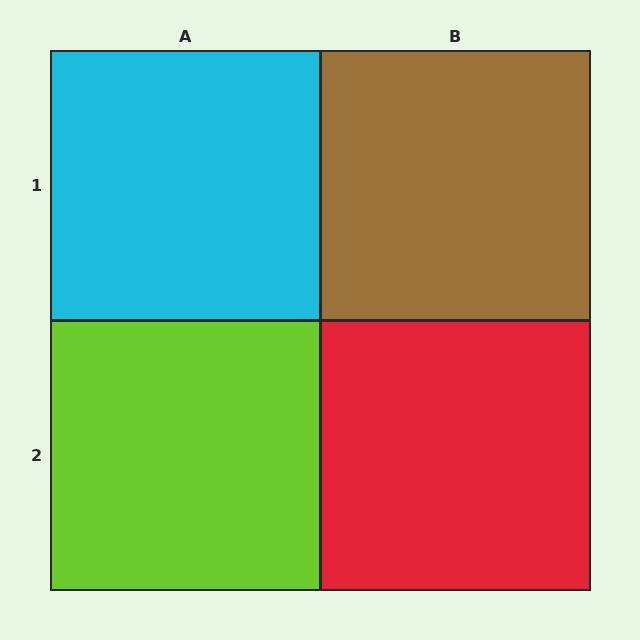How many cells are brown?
1 cell is brown.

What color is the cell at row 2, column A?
Lime.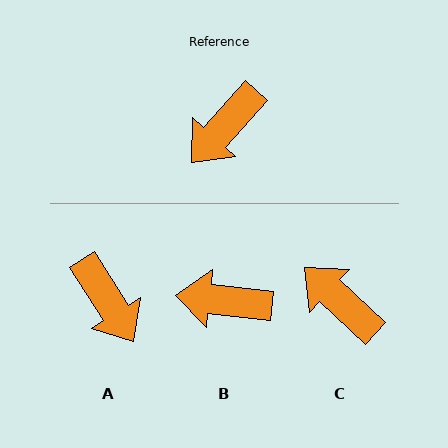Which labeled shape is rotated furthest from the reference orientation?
C, about 91 degrees away.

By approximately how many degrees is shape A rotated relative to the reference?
Approximately 74 degrees counter-clockwise.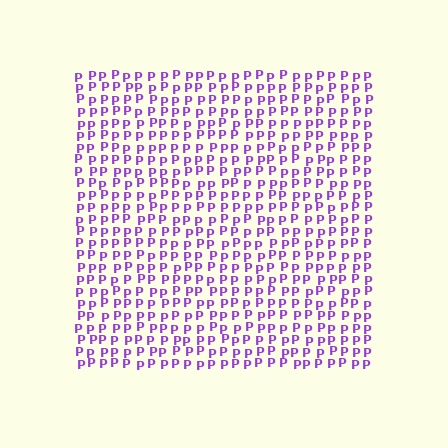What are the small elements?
The small elements are letter P's.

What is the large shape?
The large shape is a square.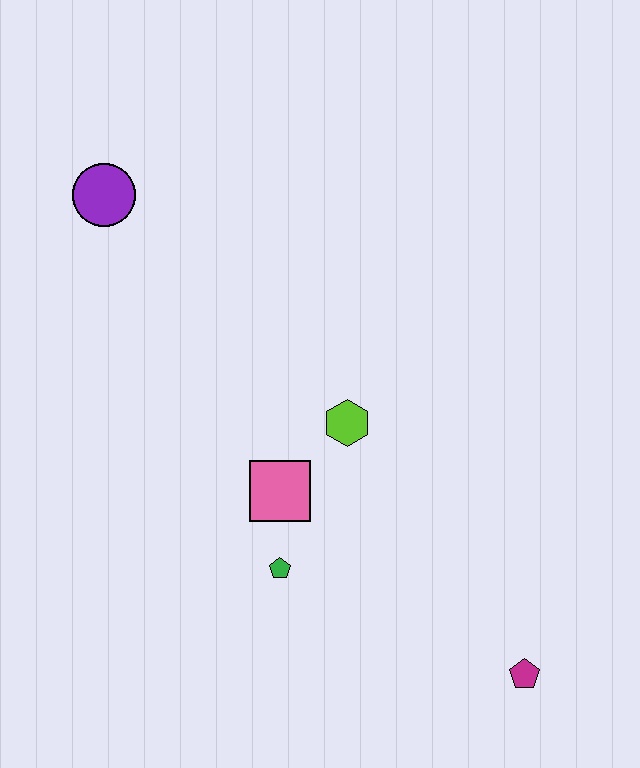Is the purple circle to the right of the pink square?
No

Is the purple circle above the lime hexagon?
Yes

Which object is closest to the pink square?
The green pentagon is closest to the pink square.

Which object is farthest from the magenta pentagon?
The purple circle is farthest from the magenta pentagon.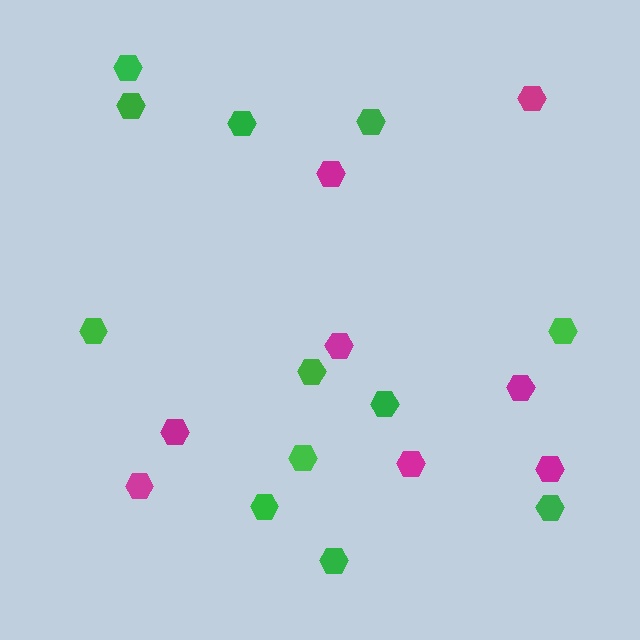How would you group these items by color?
There are 2 groups: one group of green hexagons (12) and one group of magenta hexagons (8).